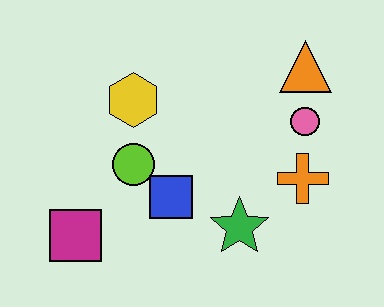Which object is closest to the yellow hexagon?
The lime circle is closest to the yellow hexagon.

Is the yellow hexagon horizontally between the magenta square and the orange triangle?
Yes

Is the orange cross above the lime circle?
No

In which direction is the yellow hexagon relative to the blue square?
The yellow hexagon is above the blue square.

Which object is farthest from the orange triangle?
The magenta square is farthest from the orange triangle.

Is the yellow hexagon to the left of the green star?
Yes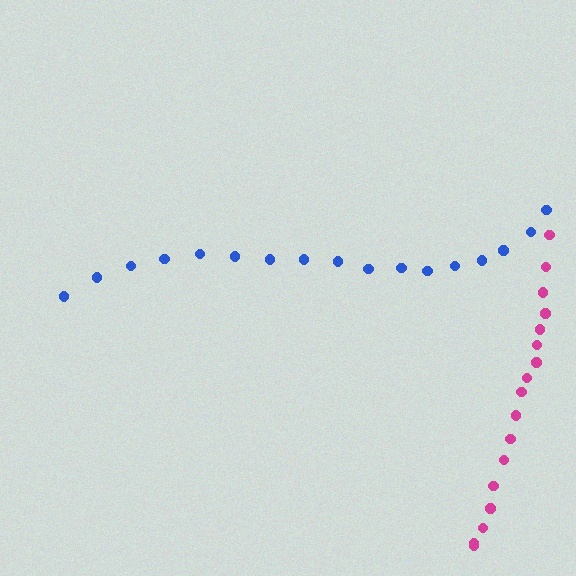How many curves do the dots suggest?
There are 2 distinct paths.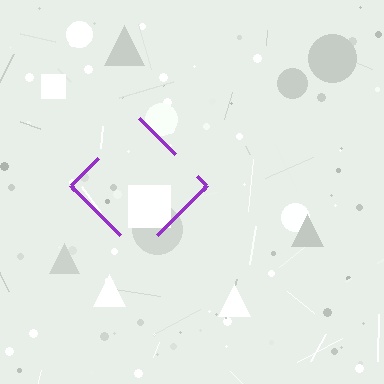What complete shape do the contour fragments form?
The contour fragments form a diamond.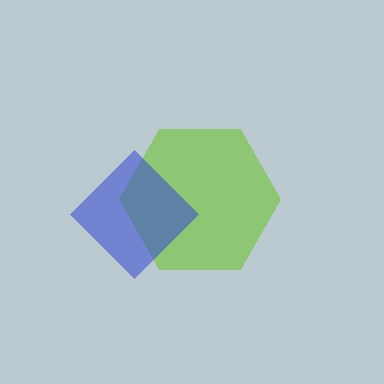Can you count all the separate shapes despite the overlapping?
Yes, there are 2 separate shapes.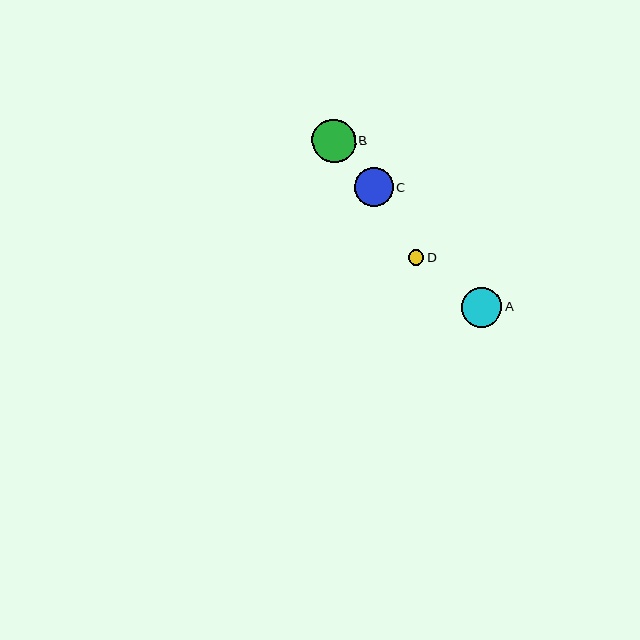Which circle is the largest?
Circle B is the largest with a size of approximately 43 pixels.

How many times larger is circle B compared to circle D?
Circle B is approximately 2.8 times the size of circle D.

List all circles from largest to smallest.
From largest to smallest: B, A, C, D.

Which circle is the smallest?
Circle D is the smallest with a size of approximately 15 pixels.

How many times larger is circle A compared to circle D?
Circle A is approximately 2.6 times the size of circle D.